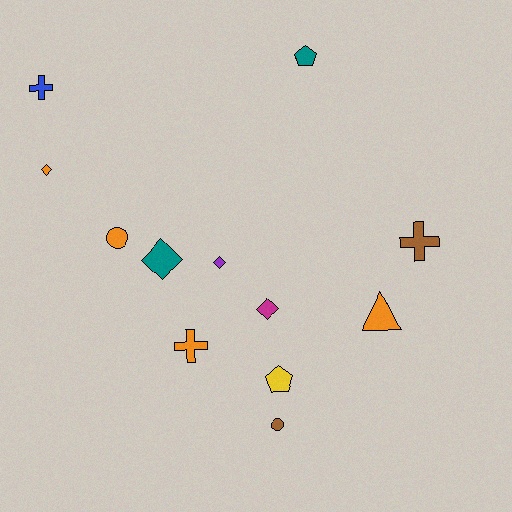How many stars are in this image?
There are no stars.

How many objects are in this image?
There are 12 objects.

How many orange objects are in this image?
There are 4 orange objects.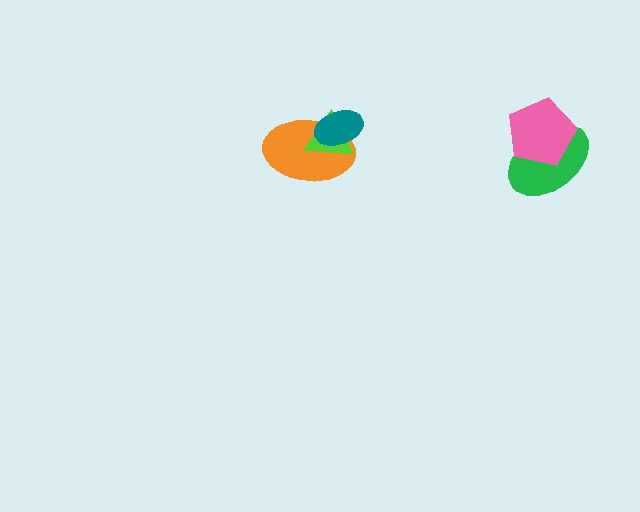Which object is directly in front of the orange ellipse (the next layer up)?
The lime triangle is directly in front of the orange ellipse.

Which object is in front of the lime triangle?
The teal ellipse is in front of the lime triangle.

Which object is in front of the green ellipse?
The pink pentagon is in front of the green ellipse.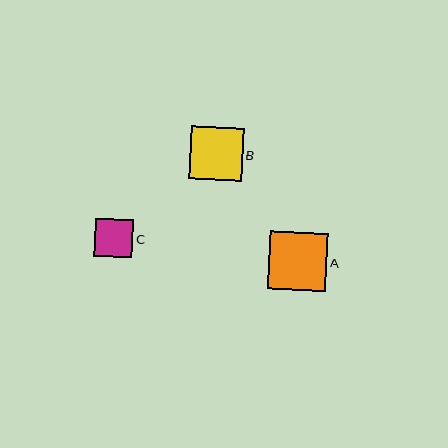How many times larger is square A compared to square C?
Square A is approximately 1.5 times the size of square C.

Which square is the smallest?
Square C is the smallest with a size of approximately 38 pixels.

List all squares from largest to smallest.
From largest to smallest: A, B, C.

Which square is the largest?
Square A is the largest with a size of approximately 58 pixels.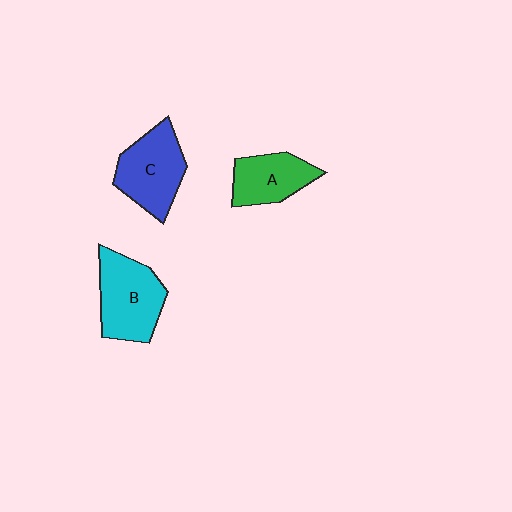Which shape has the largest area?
Shape B (cyan).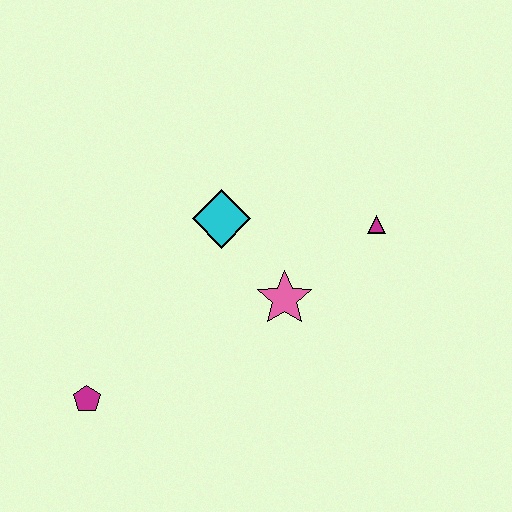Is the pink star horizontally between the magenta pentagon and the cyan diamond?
No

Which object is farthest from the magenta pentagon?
The magenta triangle is farthest from the magenta pentagon.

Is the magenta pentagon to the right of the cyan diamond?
No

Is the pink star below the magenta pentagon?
No